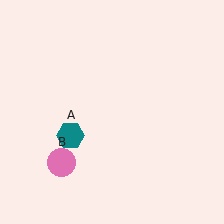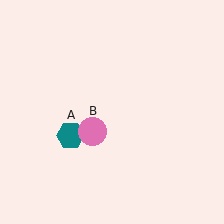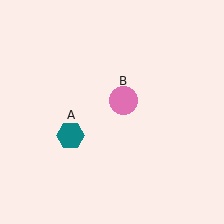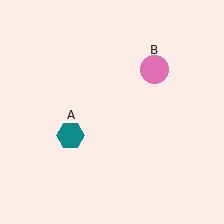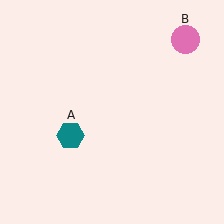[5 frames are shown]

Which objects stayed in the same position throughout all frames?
Teal hexagon (object A) remained stationary.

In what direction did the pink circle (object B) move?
The pink circle (object B) moved up and to the right.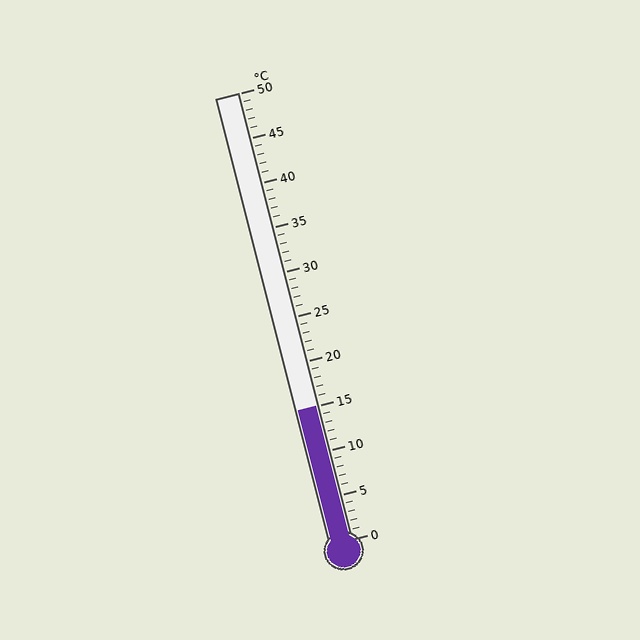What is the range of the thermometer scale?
The thermometer scale ranges from 0°C to 50°C.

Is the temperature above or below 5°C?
The temperature is above 5°C.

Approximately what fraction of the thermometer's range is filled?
The thermometer is filled to approximately 30% of its range.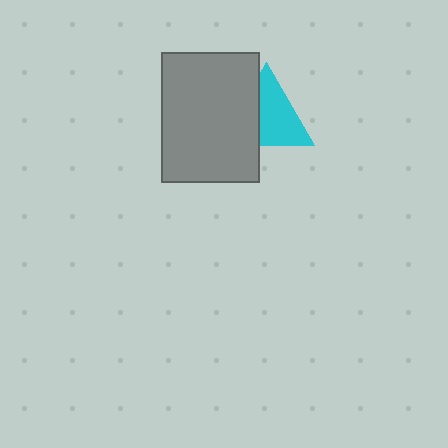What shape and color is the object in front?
The object in front is a gray rectangle.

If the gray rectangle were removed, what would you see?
You would see the complete cyan triangle.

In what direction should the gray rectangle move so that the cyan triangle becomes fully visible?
The gray rectangle should move left. That is the shortest direction to clear the overlap and leave the cyan triangle fully visible.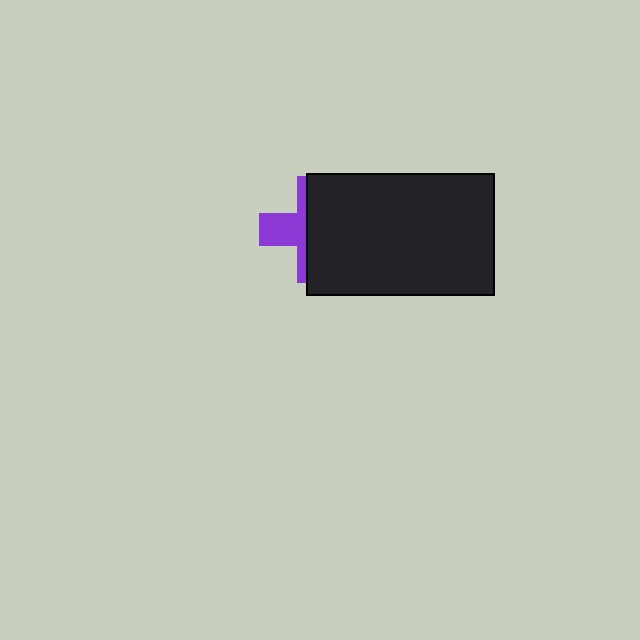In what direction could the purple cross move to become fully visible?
The purple cross could move left. That would shift it out from behind the black rectangle entirely.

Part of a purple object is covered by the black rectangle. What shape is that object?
It is a cross.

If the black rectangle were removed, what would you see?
You would see the complete purple cross.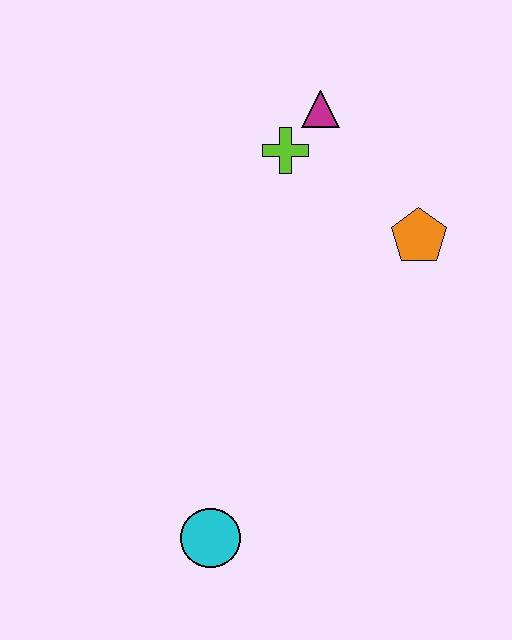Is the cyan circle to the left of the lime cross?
Yes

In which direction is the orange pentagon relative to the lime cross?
The orange pentagon is to the right of the lime cross.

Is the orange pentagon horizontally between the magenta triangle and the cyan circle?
No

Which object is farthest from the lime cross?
The cyan circle is farthest from the lime cross.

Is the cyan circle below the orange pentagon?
Yes